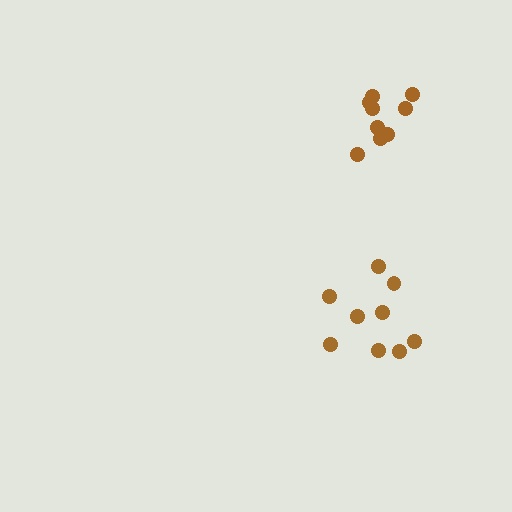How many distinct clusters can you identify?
There are 2 distinct clusters.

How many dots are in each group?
Group 1: 9 dots, Group 2: 9 dots (18 total).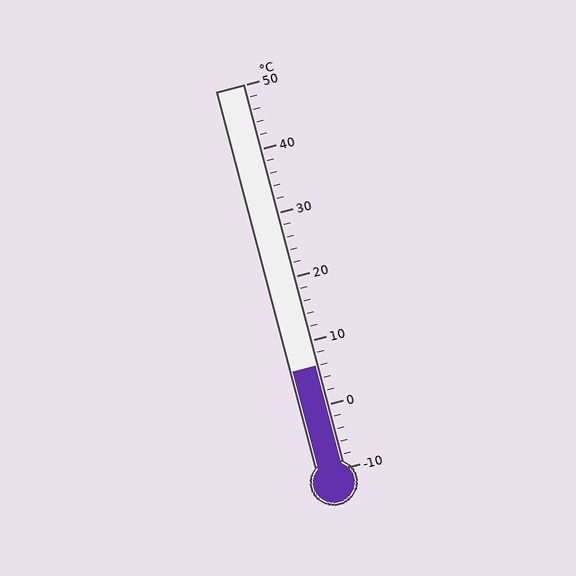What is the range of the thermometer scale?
The thermometer scale ranges from -10°C to 50°C.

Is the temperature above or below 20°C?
The temperature is below 20°C.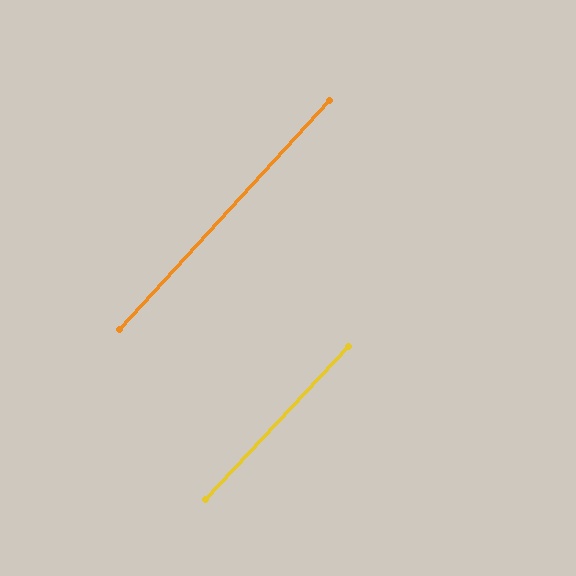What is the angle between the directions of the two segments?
Approximately 1 degree.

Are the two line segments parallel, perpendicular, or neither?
Parallel — their directions differ by only 0.5°.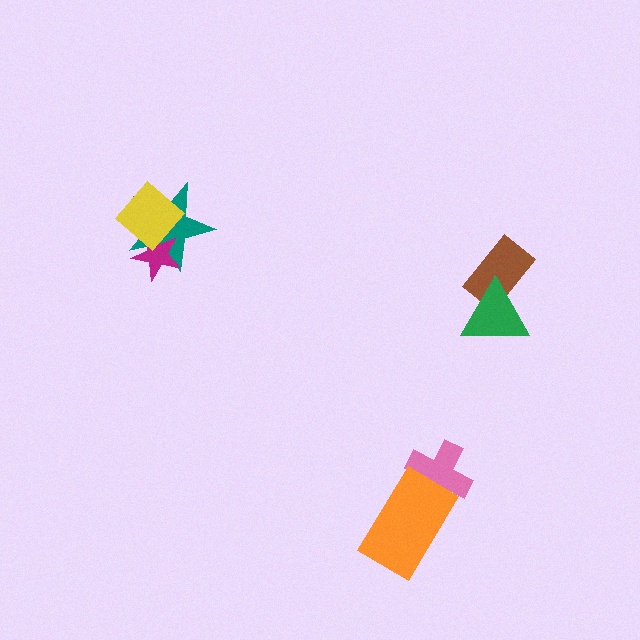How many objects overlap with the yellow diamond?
2 objects overlap with the yellow diamond.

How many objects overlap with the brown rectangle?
1 object overlaps with the brown rectangle.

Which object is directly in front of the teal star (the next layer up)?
The magenta star is directly in front of the teal star.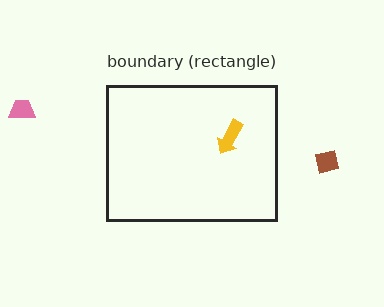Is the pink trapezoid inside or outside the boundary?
Outside.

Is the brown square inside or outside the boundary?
Outside.